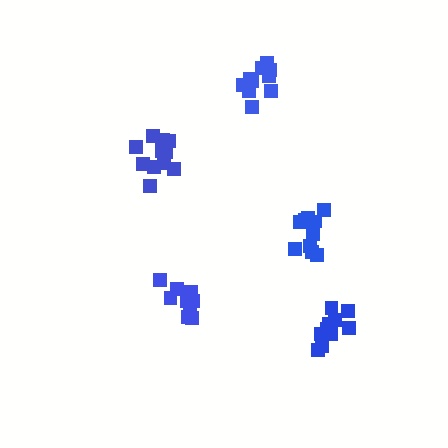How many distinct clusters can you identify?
There are 5 distinct clusters.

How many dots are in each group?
Group 1: 10 dots, Group 2: 11 dots, Group 3: 11 dots, Group 4: 9 dots, Group 5: 13 dots (54 total).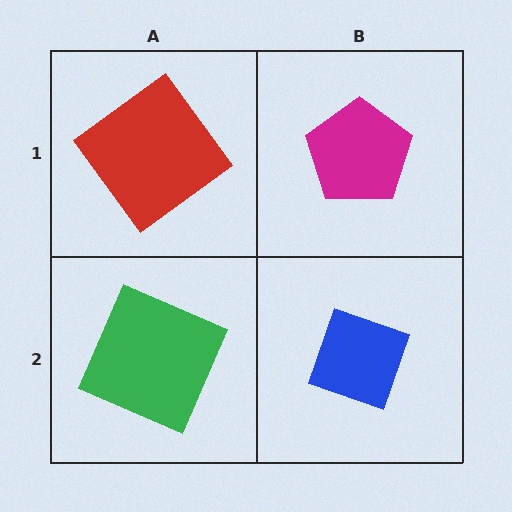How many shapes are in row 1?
2 shapes.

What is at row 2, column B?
A blue diamond.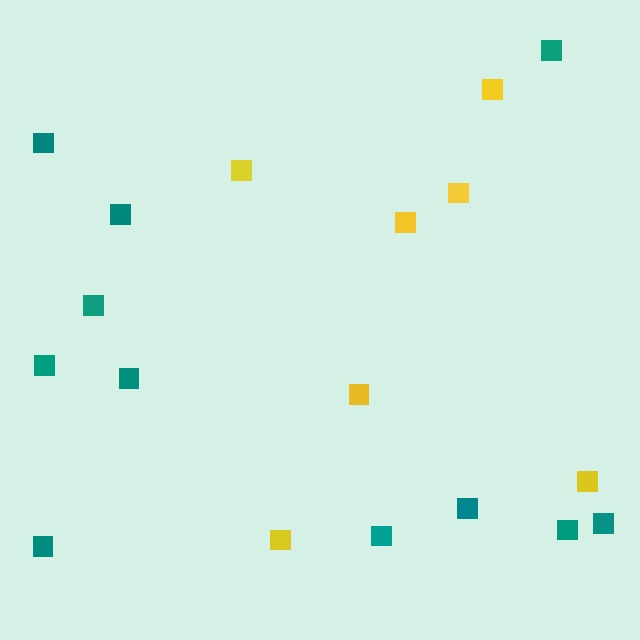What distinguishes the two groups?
There are 2 groups: one group of yellow squares (7) and one group of teal squares (11).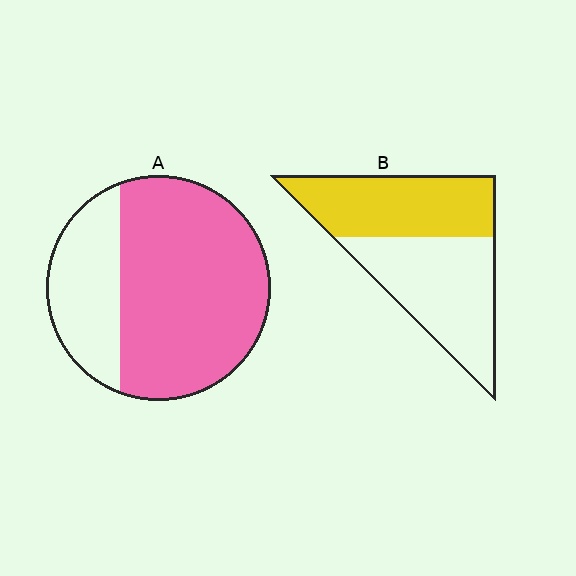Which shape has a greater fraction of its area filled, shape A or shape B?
Shape A.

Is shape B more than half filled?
Roughly half.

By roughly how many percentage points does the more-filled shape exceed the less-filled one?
By roughly 25 percentage points (A over B).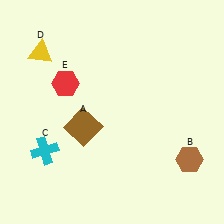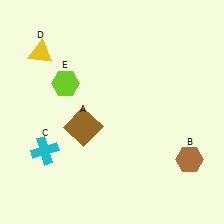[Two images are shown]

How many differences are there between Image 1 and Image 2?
There is 1 difference between the two images.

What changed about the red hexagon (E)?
In Image 1, E is red. In Image 2, it changed to lime.